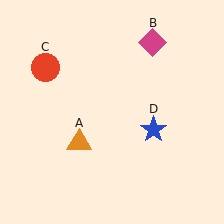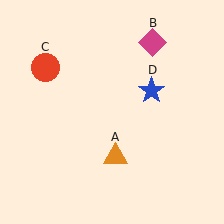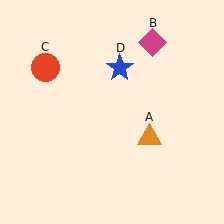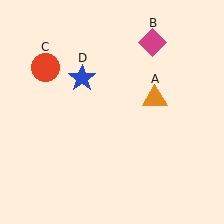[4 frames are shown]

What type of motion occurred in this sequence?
The orange triangle (object A), blue star (object D) rotated counterclockwise around the center of the scene.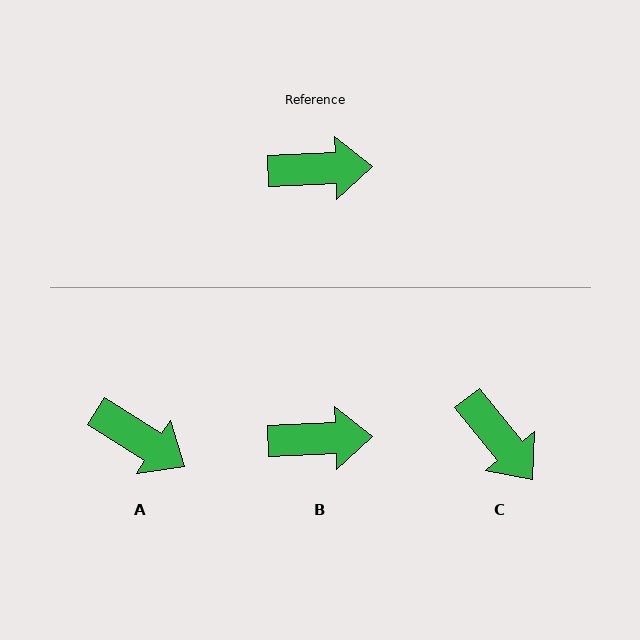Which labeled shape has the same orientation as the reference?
B.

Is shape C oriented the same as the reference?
No, it is off by about 53 degrees.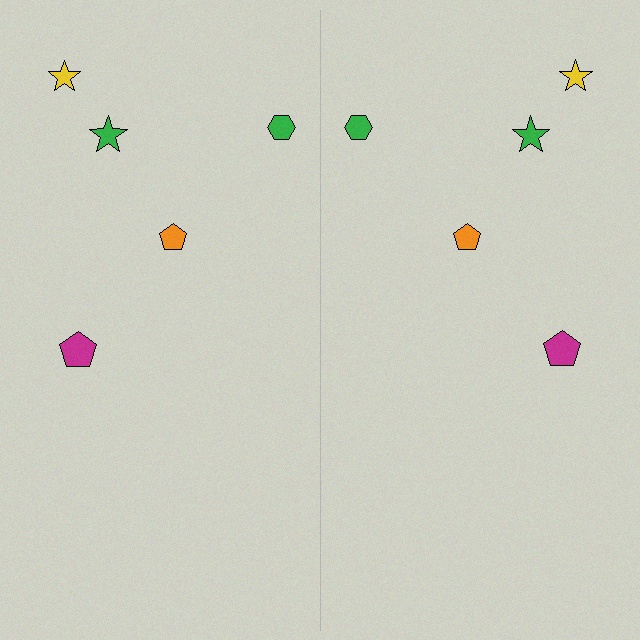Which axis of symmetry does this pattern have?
The pattern has a vertical axis of symmetry running through the center of the image.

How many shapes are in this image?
There are 10 shapes in this image.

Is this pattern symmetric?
Yes, this pattern has bilateral (reflection) symmetry.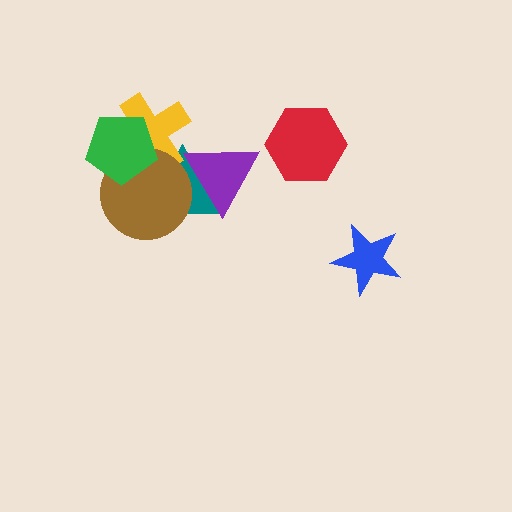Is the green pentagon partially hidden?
No, no other shape covers it.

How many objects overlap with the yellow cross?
3 objects overlap with the yellow cross.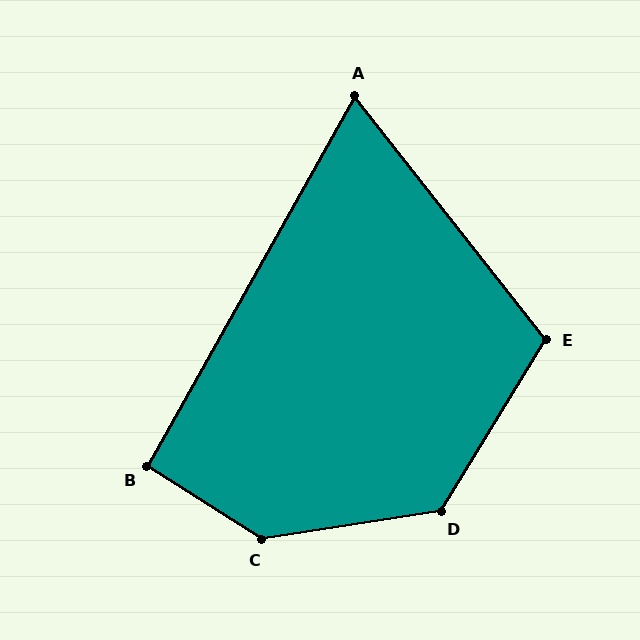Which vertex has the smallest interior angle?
A, at approximately 67 degrees.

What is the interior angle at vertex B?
Approximately 93 degrees (approximately right).